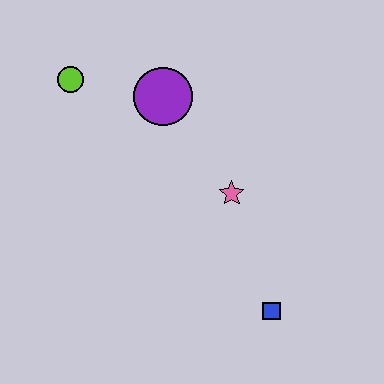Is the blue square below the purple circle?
Yes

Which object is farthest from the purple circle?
The blue square is farthest from the purple circle.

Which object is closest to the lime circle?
The purple circle is closest to the lime circle.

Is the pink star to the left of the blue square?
Yes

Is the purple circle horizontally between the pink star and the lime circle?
Yes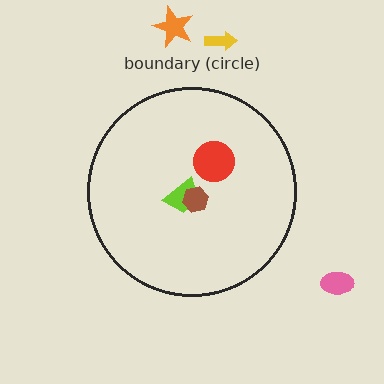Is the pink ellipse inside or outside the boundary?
Outside.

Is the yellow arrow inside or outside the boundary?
Outside.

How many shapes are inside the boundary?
3 inside, 3 outside.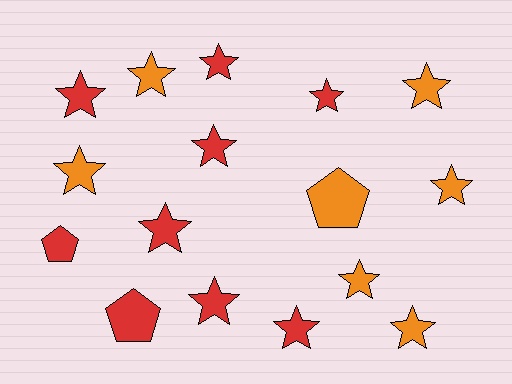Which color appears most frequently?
Red, with 9 objects.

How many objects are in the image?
There are 16 objects.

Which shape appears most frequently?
Star, with 13 objects.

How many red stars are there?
There are 7 red stars.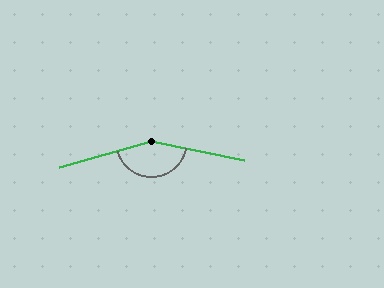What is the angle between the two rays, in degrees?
Approximately 152 degrees.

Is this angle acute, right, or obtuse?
It is obtuse.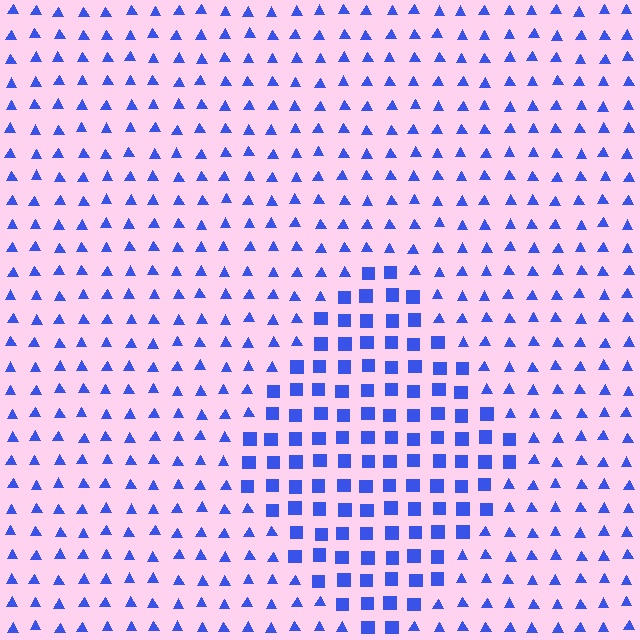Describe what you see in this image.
The image is filled with small blue elements arranged in a uniform grid. A diamond-shaped region contains squares, while the surrounding area contains triangles. The boundary is defined purely by the change in element shape.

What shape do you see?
I see a diamond.